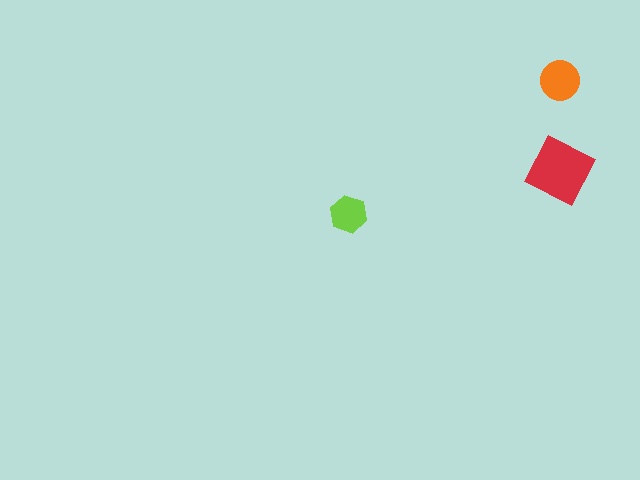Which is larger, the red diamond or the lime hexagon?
The red diamond.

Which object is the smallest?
The lime hexagon.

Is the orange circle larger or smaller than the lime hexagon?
Larger.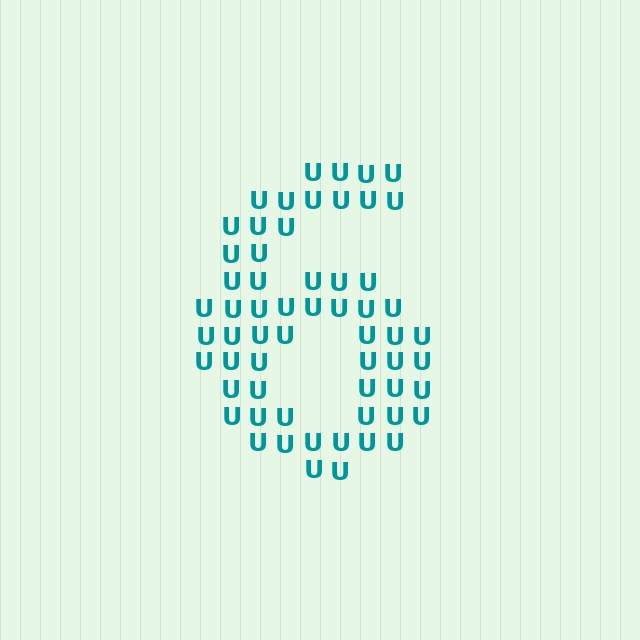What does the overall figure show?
The overall figure shows the digit 6.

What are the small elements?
The small elements are letter U's.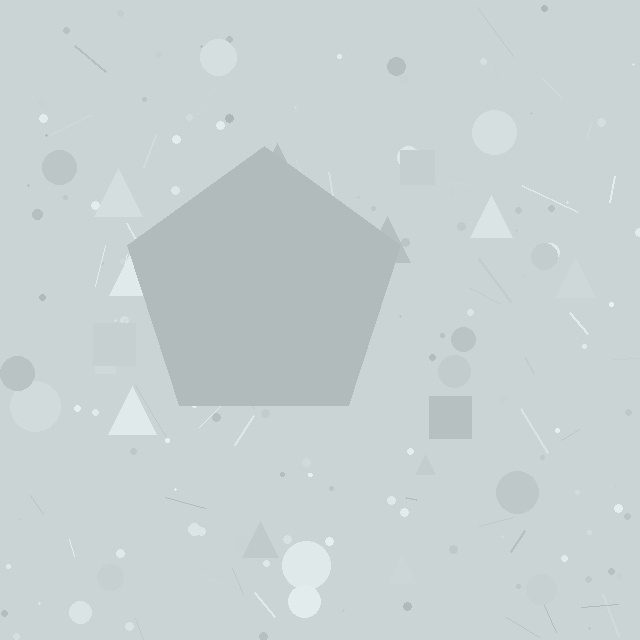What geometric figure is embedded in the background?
A pentagon is embedded in the background.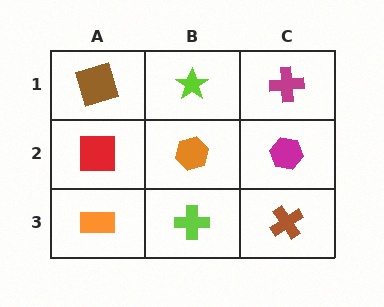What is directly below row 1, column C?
A magenta hexagon.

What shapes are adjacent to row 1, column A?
A red square (row 2, column A), a lime star (row 1, column B).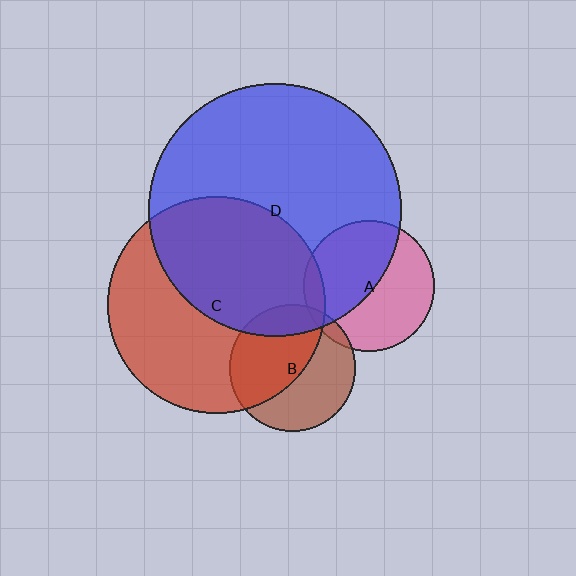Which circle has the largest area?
Circle D (blue).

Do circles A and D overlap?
Yes.